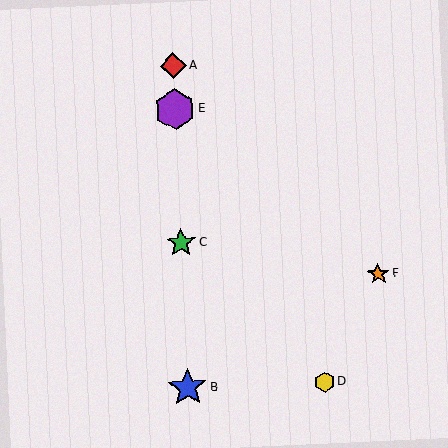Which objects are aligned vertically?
Objects A, B, C, E are aligned vertically.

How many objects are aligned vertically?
4 objects (A, B, C, E) are aligned vertically.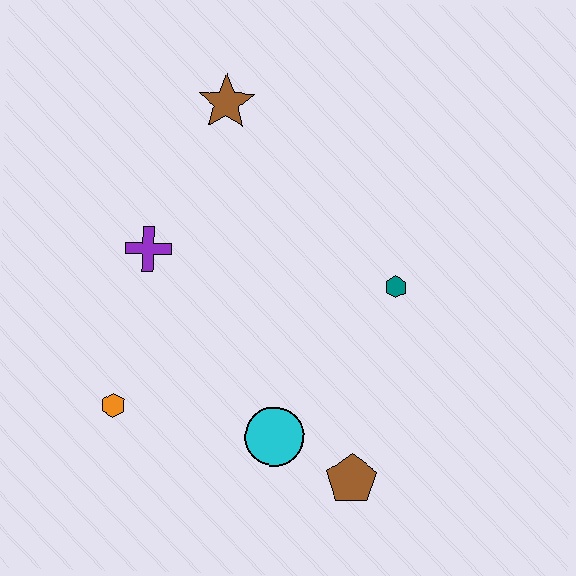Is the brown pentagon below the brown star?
Yes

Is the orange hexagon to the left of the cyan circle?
Yes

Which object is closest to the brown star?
The purple cross is closest to the brown star.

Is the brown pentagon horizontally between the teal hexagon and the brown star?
Yes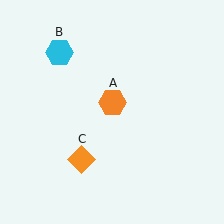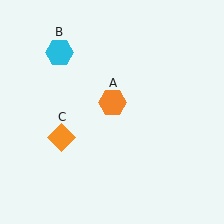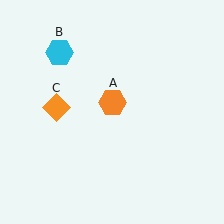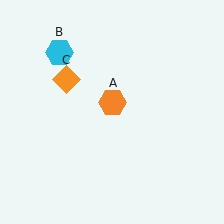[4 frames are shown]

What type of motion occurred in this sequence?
The orange diamond (object C) rotated clockwise around the center of the scene.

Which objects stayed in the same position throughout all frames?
Orange hexagon (object A) and cyan hexagon (object B) remained stationary.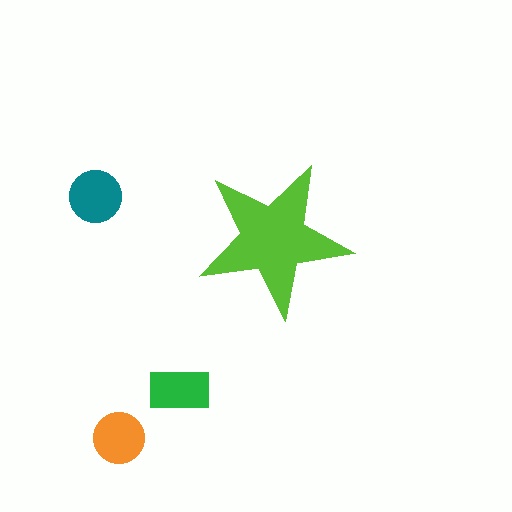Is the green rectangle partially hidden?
No, the green rectangle is fully visible.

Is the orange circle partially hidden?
No, the orange circle is fully visible.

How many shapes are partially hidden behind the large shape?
0 shapes are partially hidden.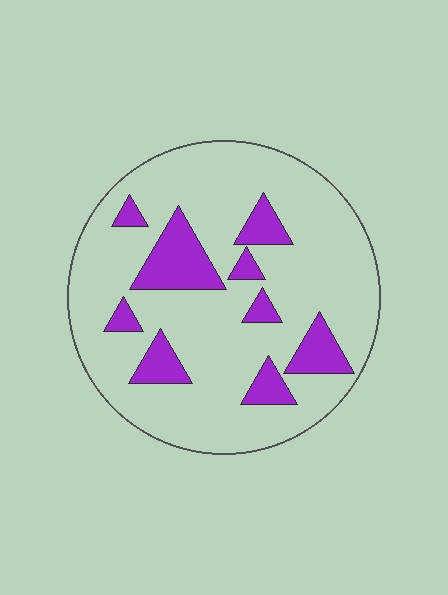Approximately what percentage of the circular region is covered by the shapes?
Approximately 20%.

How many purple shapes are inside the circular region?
9.